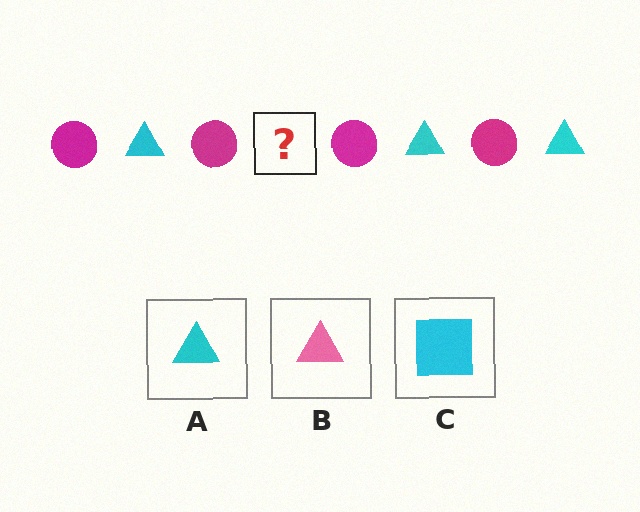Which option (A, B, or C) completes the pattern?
A.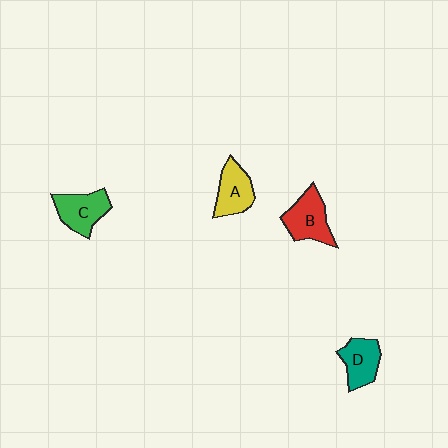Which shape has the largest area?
Shape B (red).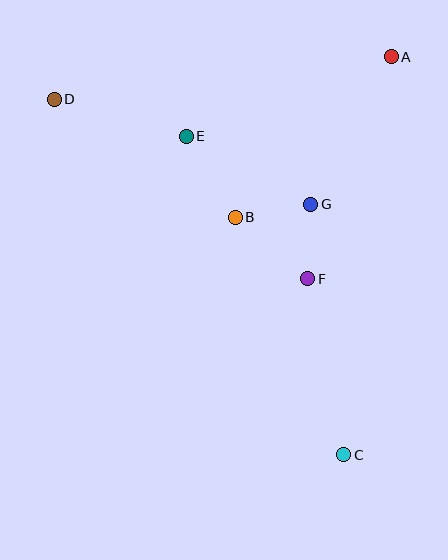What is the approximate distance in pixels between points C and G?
The distance between C and G is approximately 253 pixels.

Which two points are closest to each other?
Points F and G are closest to each other.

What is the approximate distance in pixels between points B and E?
The distance between B and E is approximately 95 pixels.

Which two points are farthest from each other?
Points C and D are farthest from each other.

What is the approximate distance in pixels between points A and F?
The distance between A and F is approximately 237 pixels.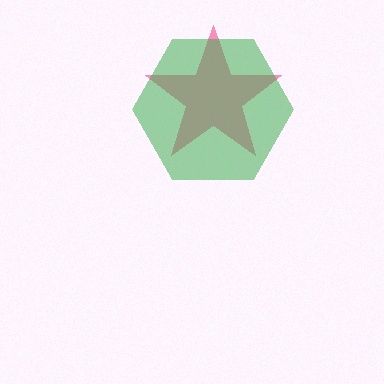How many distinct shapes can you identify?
There are 2 distinct shapes: a pink star, a green hexagon.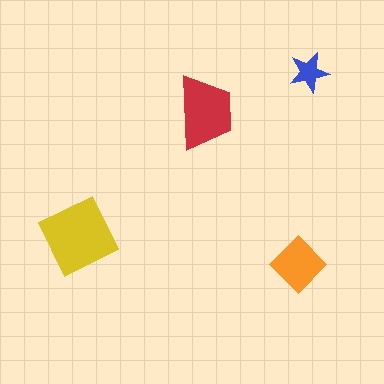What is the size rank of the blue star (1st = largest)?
4th.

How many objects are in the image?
There are 4 objects in the image.